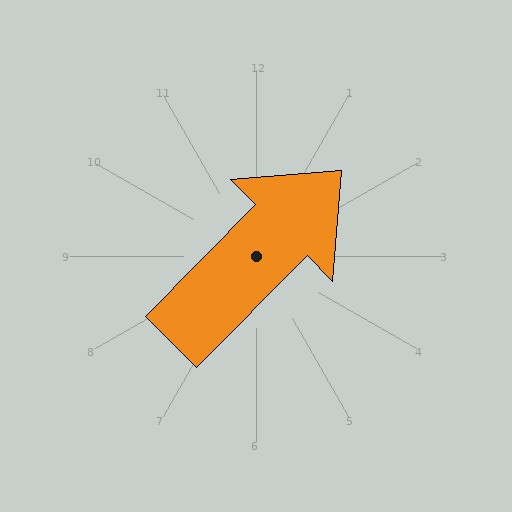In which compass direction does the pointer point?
Northeast.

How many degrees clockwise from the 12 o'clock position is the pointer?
Approximately 45 degrees.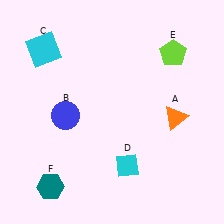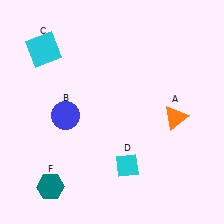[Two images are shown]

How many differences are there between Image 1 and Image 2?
There is 1 difference between the two images.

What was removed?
The lime pentagon (E) was removed in Image 2.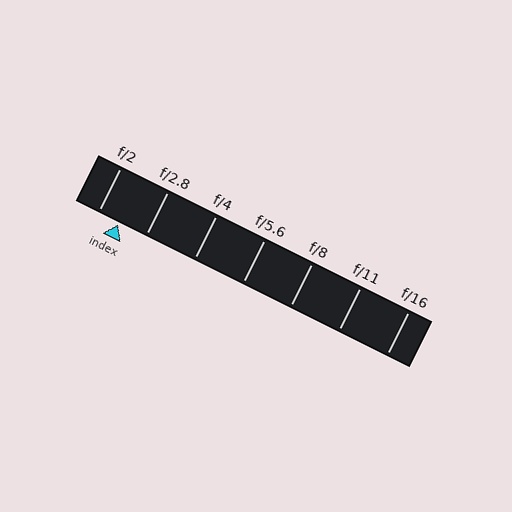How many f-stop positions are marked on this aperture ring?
There are 7 f-stop positions marked.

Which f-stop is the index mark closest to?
The index mark is closest to f/2.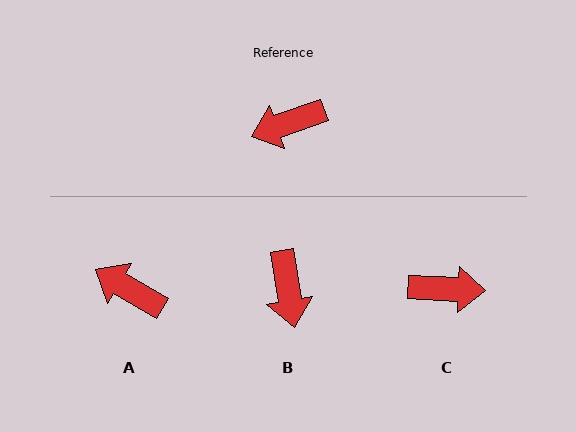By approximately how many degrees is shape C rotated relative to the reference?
Approximately 158 degrees counter-clockwise.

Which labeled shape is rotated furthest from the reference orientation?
C, about 158 degrees away.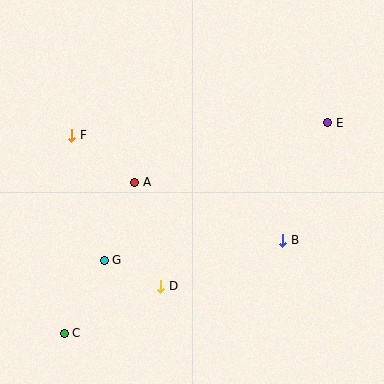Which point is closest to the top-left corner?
Point F is closest to the top-left corner.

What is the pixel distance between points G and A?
The distance between G and A is 84 pixels.